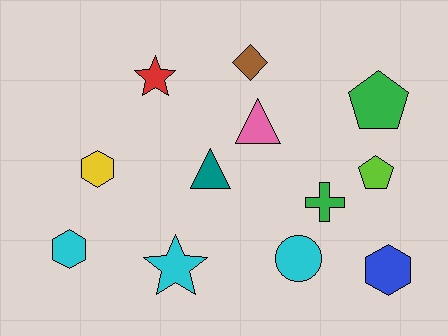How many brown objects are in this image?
There is 1 brown object.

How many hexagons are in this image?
There are 3 hexagons.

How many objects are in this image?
There are 12 objects.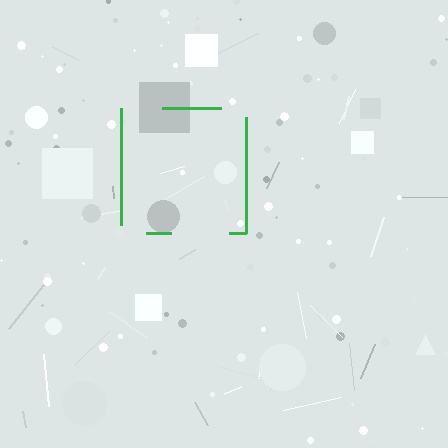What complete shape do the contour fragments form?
The contour fragments form a square.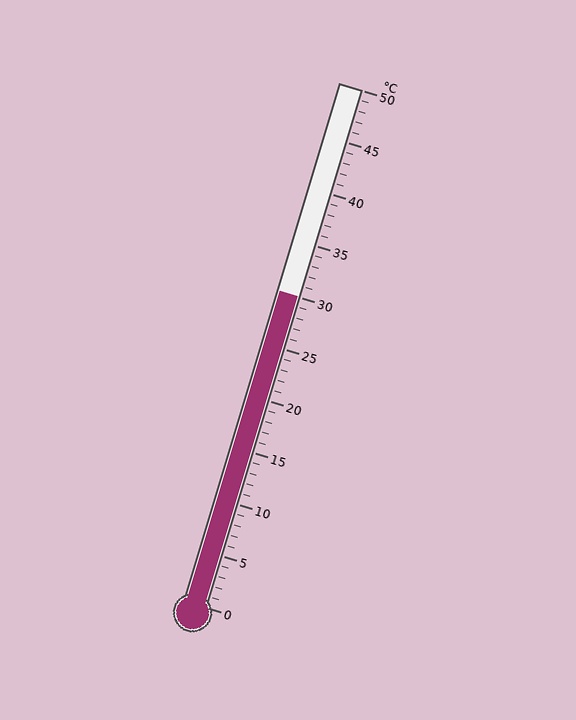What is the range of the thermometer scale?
The thermometer scale ranges from 0°C to 50°C.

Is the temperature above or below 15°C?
The temperature is above 15°C.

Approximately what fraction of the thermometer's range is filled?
The thermometer is filled to approximately 60% of its range.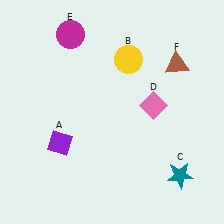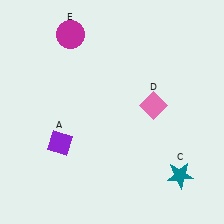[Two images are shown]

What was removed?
The yellow circle (B), the brown triangle (F) were removed in Image 2.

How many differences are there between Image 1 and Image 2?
There are 2 differences between the two images.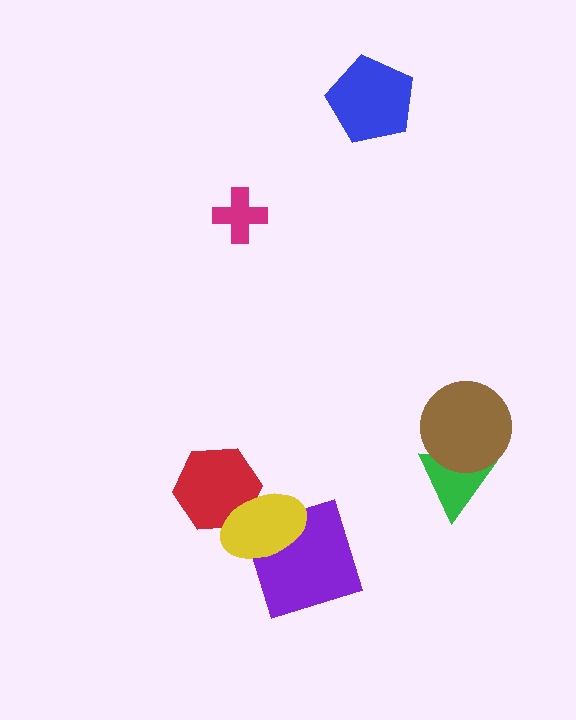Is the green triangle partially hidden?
Yes, it is partially covered by another shape.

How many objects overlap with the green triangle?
1 object overlaps with the green triangle.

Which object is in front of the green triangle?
The brown circle is in front of the green triangle.